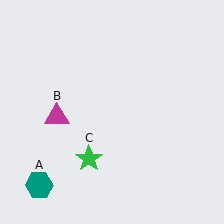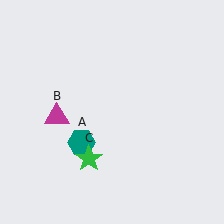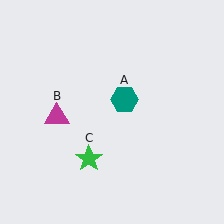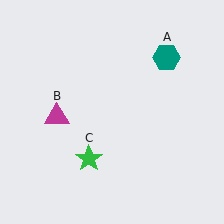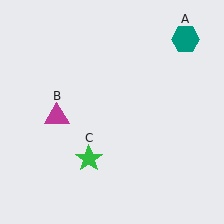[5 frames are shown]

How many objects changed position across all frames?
1 object changed position: teal hexagon (object A).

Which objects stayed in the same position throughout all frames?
Magenta triangle (object B) and green star (object C) remained stationary.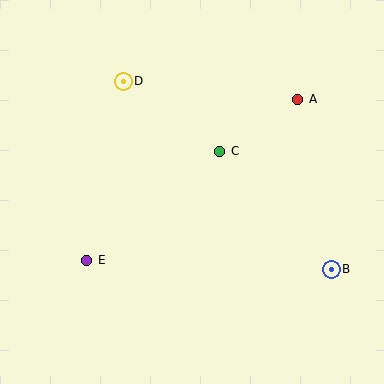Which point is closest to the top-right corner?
Point A is closest to the top-right corner.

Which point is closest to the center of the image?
Point C at (220, 151) is closest to the center.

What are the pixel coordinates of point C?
Point C is at (220, 151).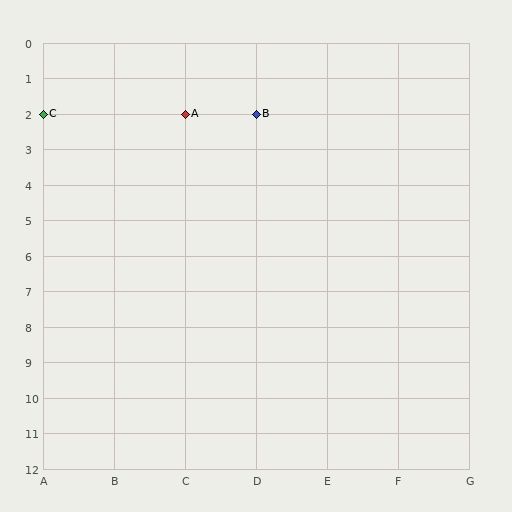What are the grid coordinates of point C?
Point C is at grid coordinates (A, 2).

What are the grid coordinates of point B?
Point B is at grid coordinates (D, 2).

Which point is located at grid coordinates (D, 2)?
Point B is at (D, 2).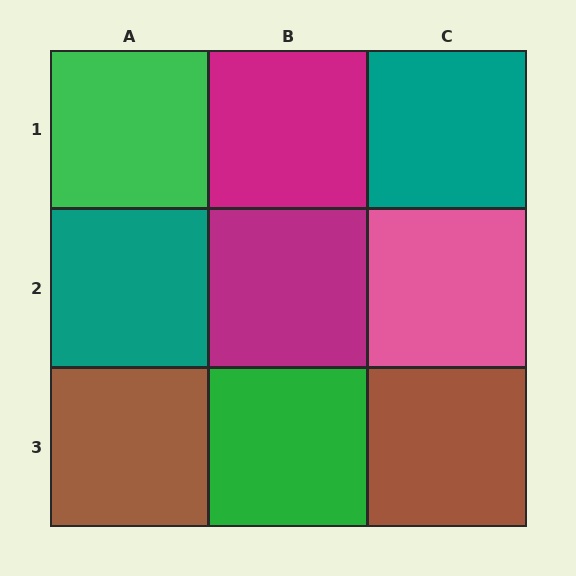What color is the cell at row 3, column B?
Green.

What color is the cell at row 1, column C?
Teal.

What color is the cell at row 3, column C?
Brown.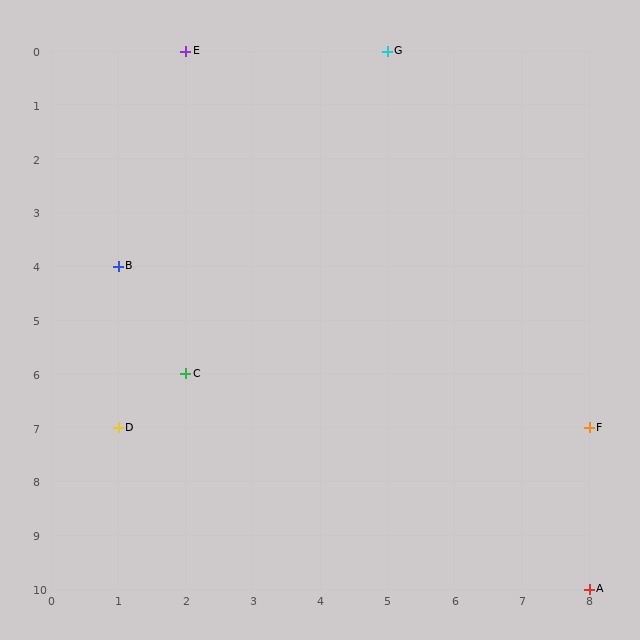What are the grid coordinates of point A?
Point A is at grid coordinates (8, 10).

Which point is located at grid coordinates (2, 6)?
Point C is at (2, 6).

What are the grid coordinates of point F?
Point F is at grid coordinates (8, 7).